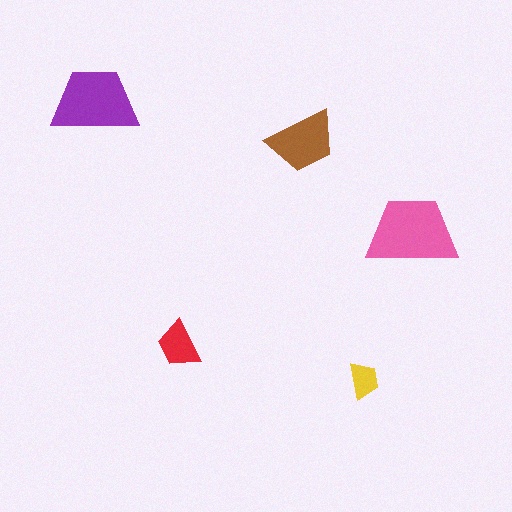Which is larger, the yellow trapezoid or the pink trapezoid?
The pink one.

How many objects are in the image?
There are 5 objects in the image.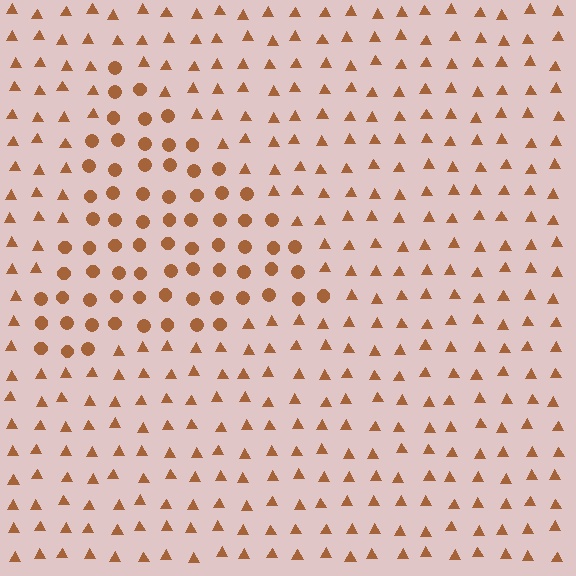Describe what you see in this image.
The image is filled with small brown elements arranged in a uniform grid. A triangle-shaped region contains circles, while the surrounding area contains triangles. The boundary is defined purely by the change in element shape.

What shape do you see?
I see a triangle.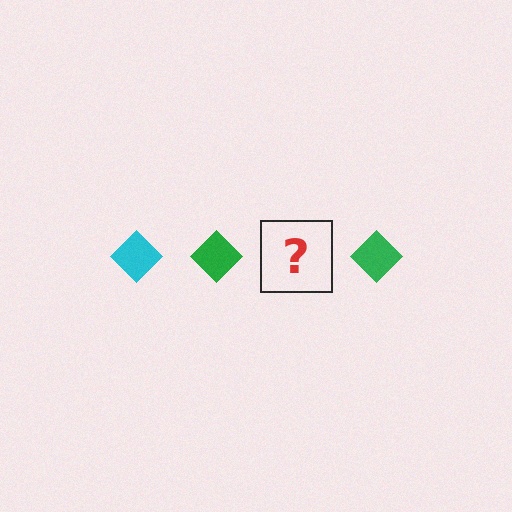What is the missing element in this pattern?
The missing element is a cyan diamond.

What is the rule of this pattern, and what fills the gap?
The rule is that the pattern cycles through cyan, green diamonds. The gap should be filled with a cyan diamond.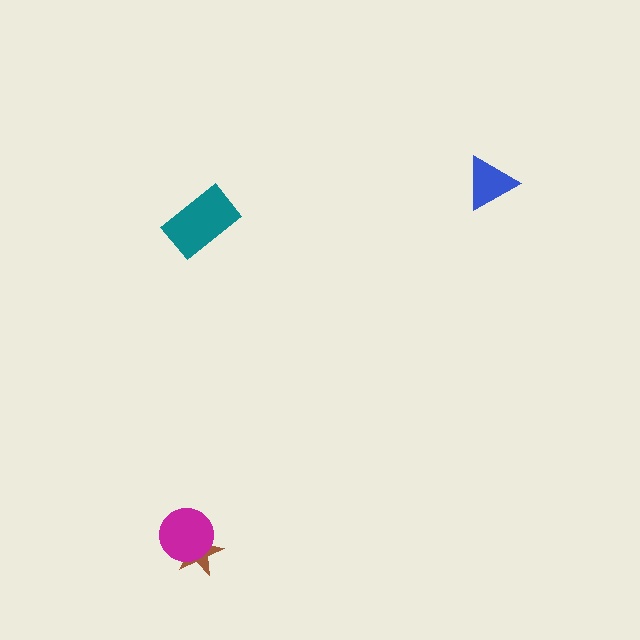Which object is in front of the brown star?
The magenta circle is in front of the brown star.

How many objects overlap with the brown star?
1 object overlaps with the brown star.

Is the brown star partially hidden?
Yes, it is partially covered by another shape.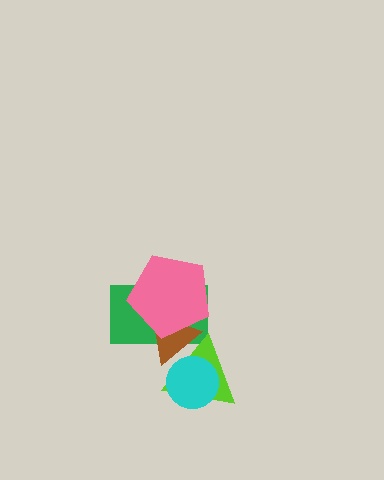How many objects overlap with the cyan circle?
2 objects overlap with the cyan circle.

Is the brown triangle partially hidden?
Yes, it is partially covered by another shape.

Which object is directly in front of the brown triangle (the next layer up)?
The pink pentagon is directly in front of the brown triangle.